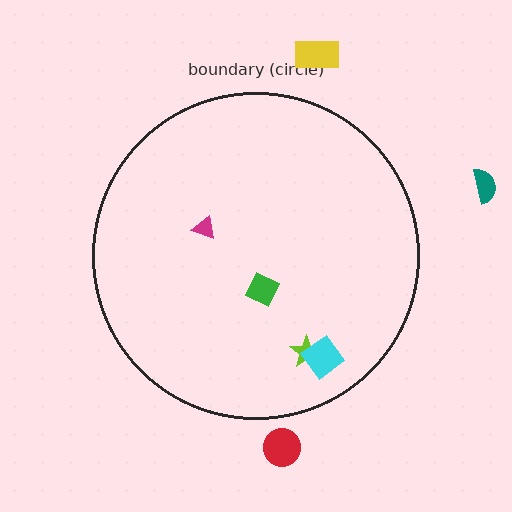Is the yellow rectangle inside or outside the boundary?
Outside.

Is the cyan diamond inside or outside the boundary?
Inside.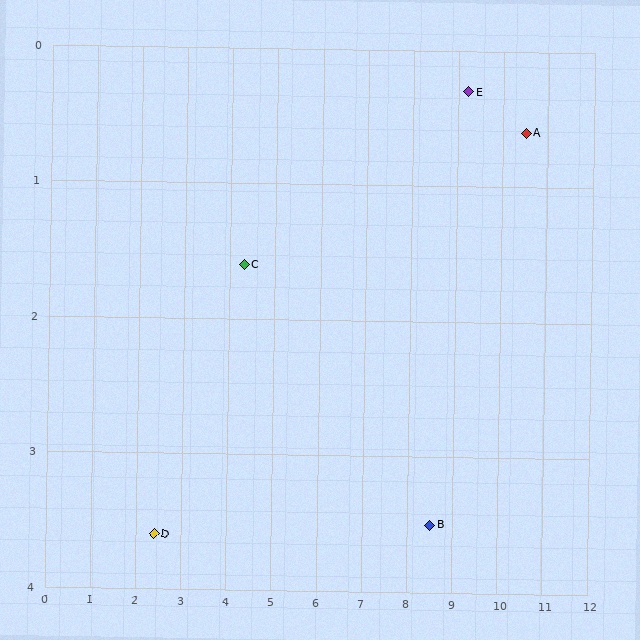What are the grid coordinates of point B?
Point B is at approximately (8.5, 3.5).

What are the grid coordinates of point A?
Point A is at approximately (10.5, 0.6).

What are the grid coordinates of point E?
Point E is at approximately (9.2, 0.3).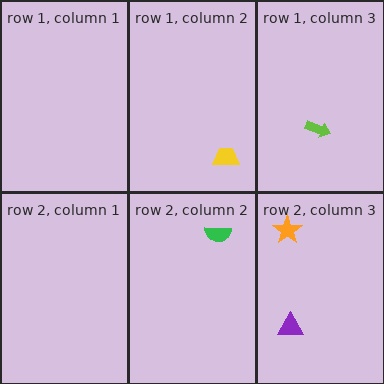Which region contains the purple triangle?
The row 2, column 3 region.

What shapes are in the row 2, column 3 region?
The purple triangle, the orange star.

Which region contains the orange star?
The row 2, column 3 region.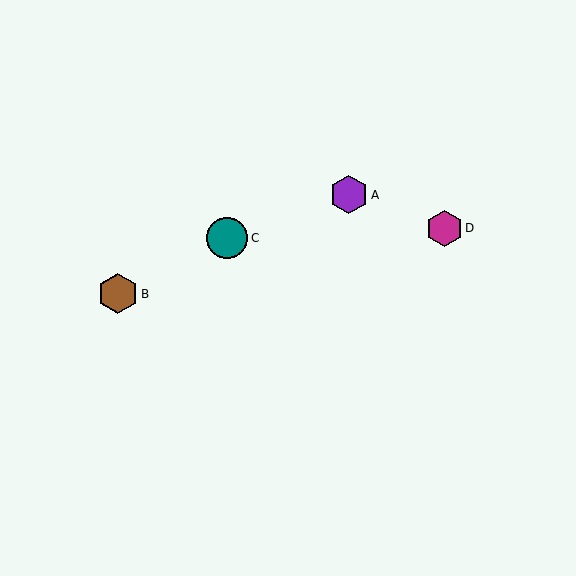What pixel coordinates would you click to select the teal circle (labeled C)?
Click at (227, 238) to select the teal circle C.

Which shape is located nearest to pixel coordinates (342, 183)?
The purple hexagon (labeled A) at (349, 195) is nearest to that location.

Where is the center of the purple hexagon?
The center of the purple hexagon is at (349, 195).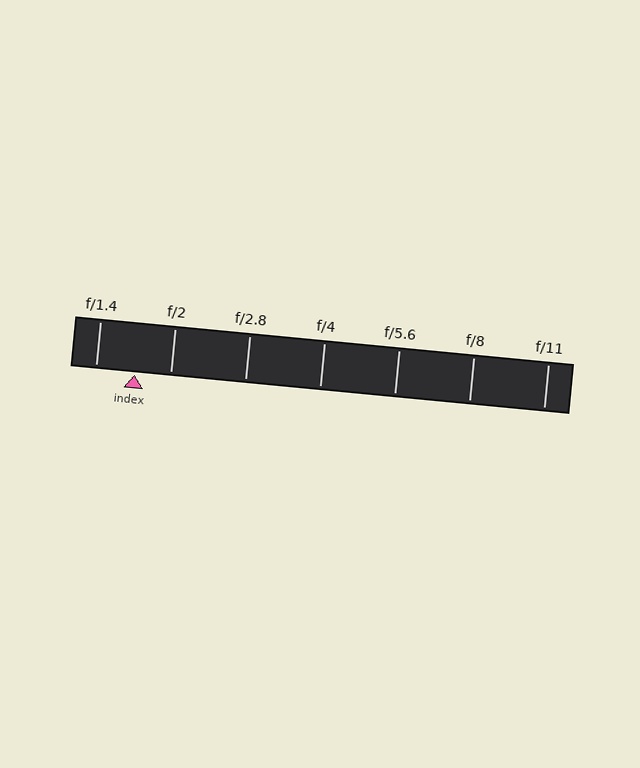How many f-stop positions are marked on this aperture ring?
There are 7 f-stop positions marked.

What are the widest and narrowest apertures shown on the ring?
The widest aperture shown is f/1.4 and the narrowest is f/11.